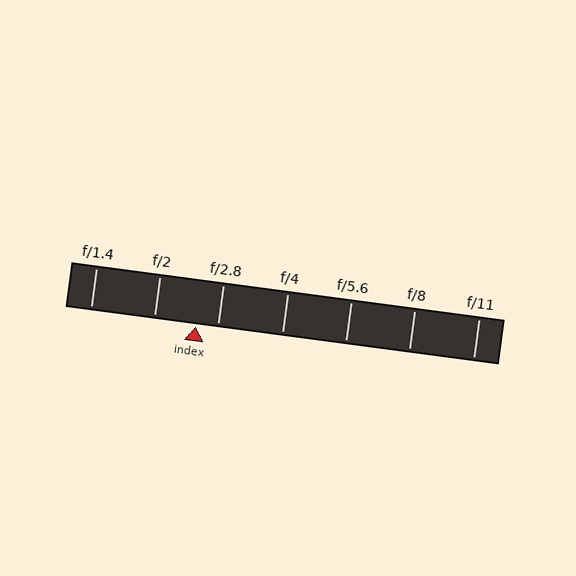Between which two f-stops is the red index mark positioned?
The index mark is between f/2 and f/2.8.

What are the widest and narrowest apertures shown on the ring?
The widest aperture shown is f/1.4 and the narrowest is f/11.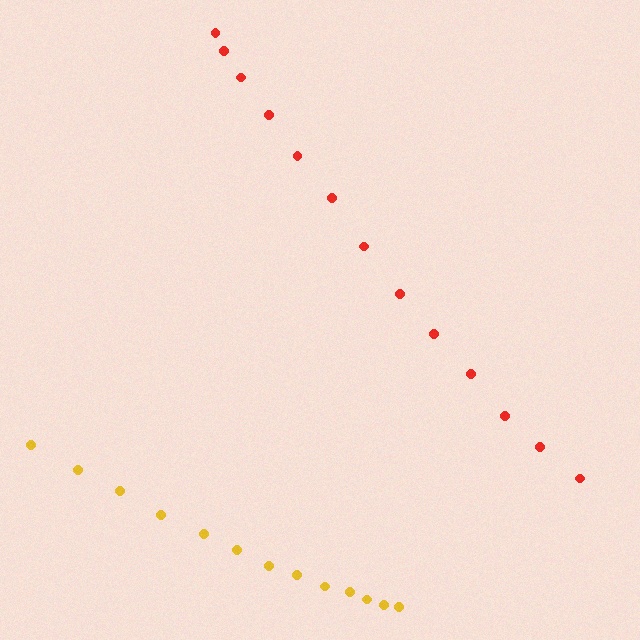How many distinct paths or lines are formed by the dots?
There are 2 distinct paths.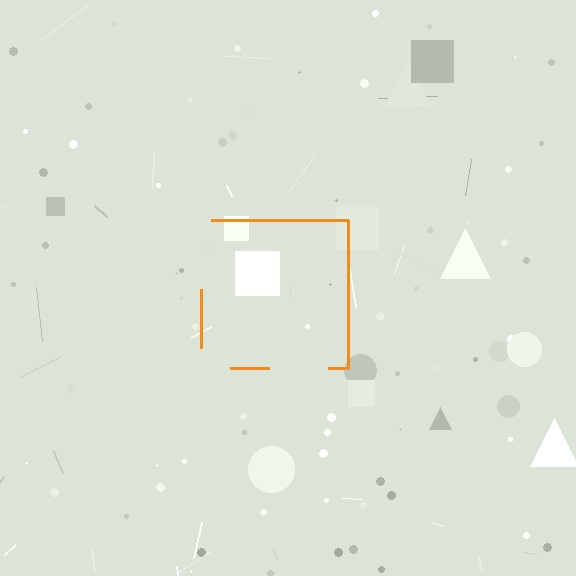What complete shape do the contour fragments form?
The contour fragments form a square.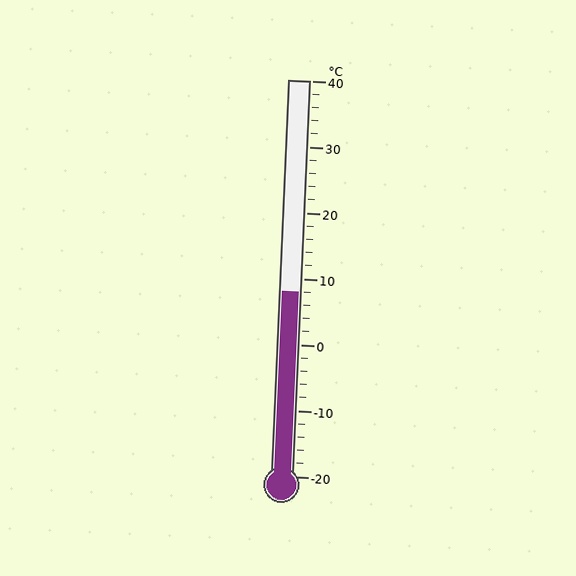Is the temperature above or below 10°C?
The temperature is below 10°C.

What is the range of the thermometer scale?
The thermometer scale ranges from -20°C to 40°C.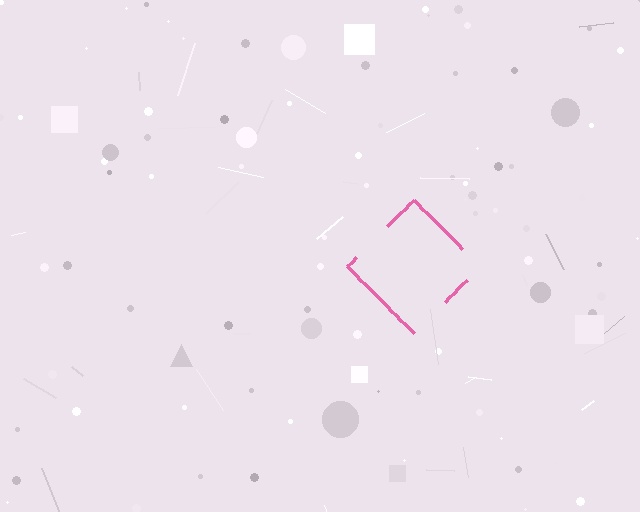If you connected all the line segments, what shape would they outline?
They would outline a diamond.